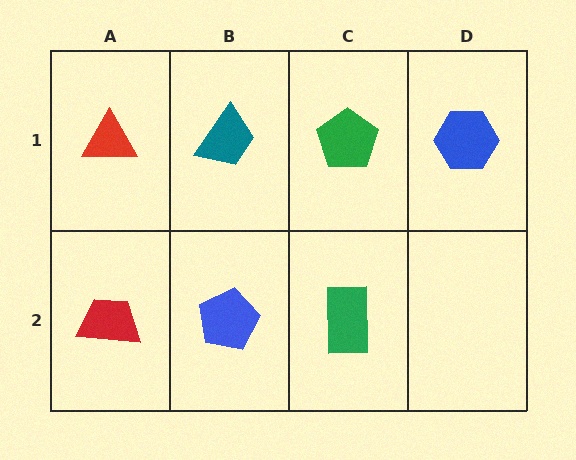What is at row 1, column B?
A teal trapezoid.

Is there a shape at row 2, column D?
No, that cell is empty.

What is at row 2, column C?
A green rectangle.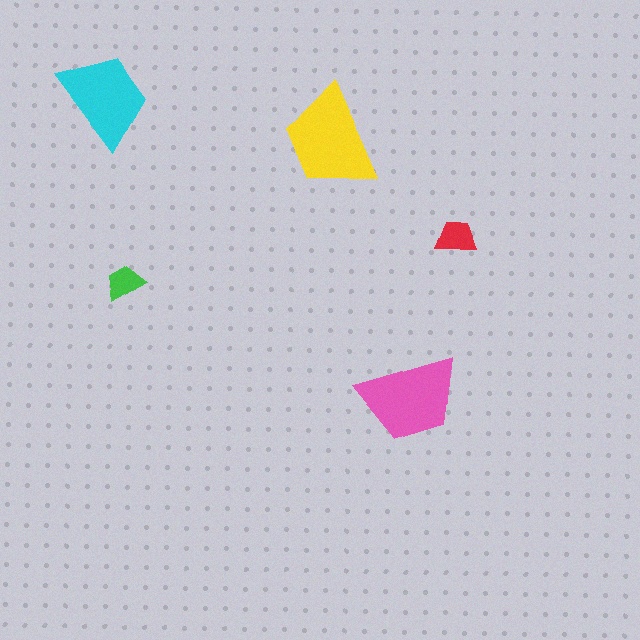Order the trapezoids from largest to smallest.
the yellow one, the pink one, the cyan one, the red one, the green one.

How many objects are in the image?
There are 5 objects in the image.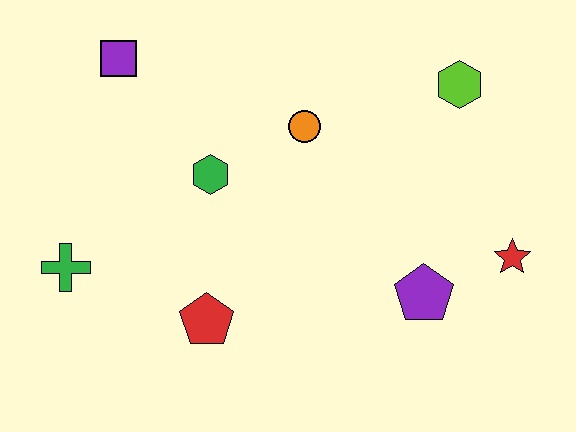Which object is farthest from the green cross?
The red star is farthest from the green cross.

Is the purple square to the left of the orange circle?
Yes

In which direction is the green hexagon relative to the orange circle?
The green hexagon is to the left of the orange circle.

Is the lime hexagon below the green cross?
No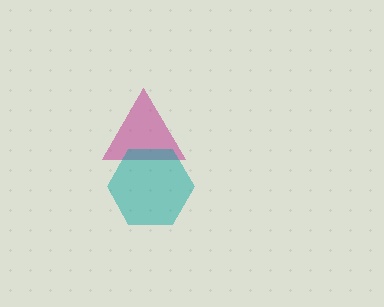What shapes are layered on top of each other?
The layered shapes are: a magenta triangle, a teal hexagon.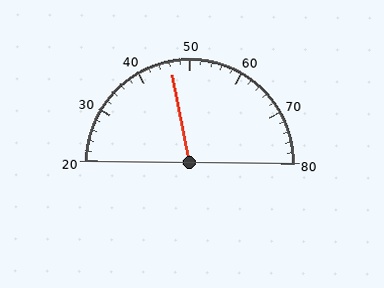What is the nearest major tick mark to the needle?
The nearest major tick mark is 50.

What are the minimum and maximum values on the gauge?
The gauge ranges from 20 to 80.